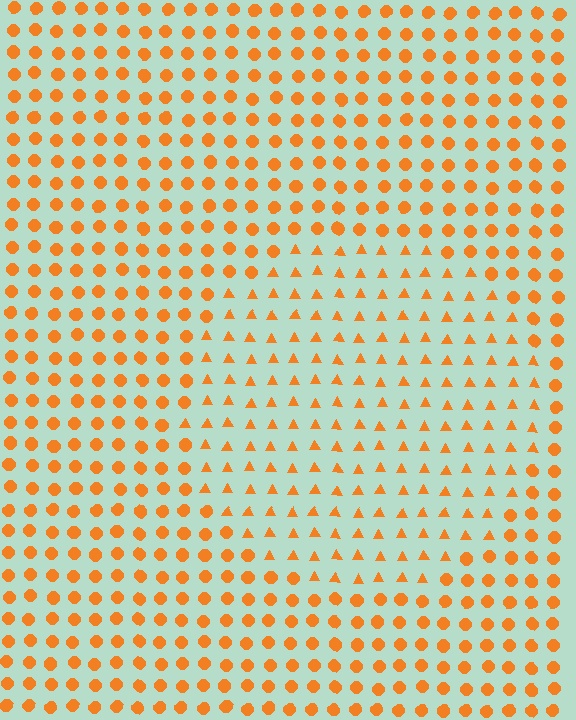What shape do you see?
I see a circle.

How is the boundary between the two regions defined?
The boundary is defined by a change in element shape: triangles inside vs. circles outside. All elements share the same color and spacing.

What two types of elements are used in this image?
The image uses triangles inside the circle region and circles outside it.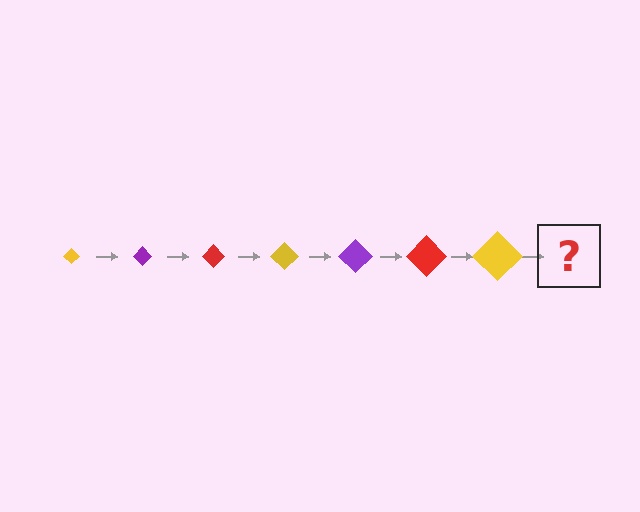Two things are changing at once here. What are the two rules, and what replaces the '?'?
The two rules are that the diamond grows larger each step and the color cycles through yellow, purple, and red. The '?' should be a purple diamond, larger than the previous one.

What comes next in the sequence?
The next element should be a purple diamond, larger than the previous one.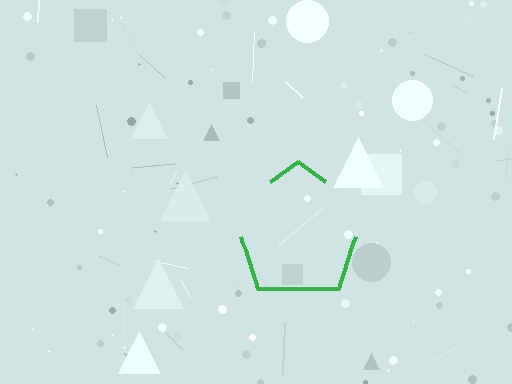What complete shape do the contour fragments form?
The contour fragments form a pentagon.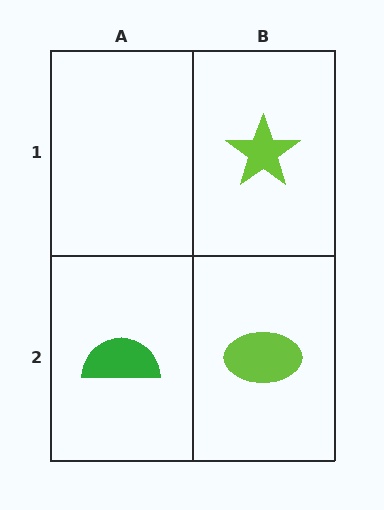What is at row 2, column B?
A lime ellipse.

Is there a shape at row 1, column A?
No, that cell is empty.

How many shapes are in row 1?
1 shape.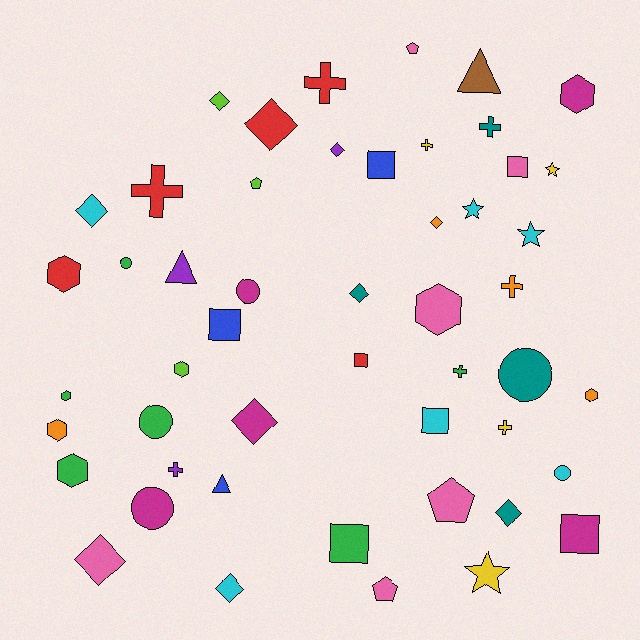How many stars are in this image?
There are 4 stars.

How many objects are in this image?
There are 50 objects.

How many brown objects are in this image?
There is 1 brown object.